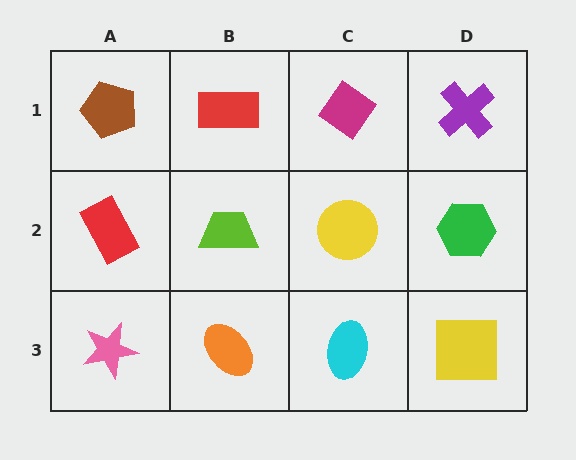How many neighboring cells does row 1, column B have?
3.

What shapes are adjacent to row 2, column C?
A magenta diamond (row 1, column C), a cyan ellipse (row 3, column C), a lime trapezoid (row 2, column B), a green hexagon (row 2, column D).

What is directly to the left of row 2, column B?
A red rectangle.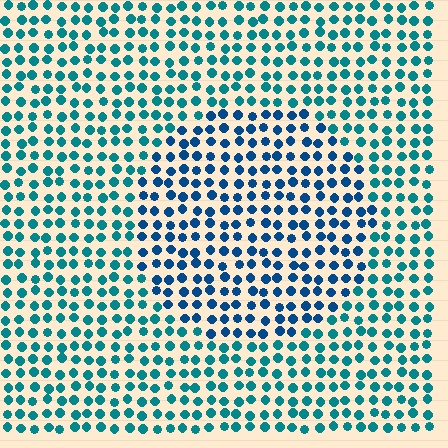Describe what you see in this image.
The image is filled with small teal elements in a uniform arrangement. A circle-shaped region is visible where the elements are tinted to a slightly different hue, forming a subtle color boundary.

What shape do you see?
I see a circle.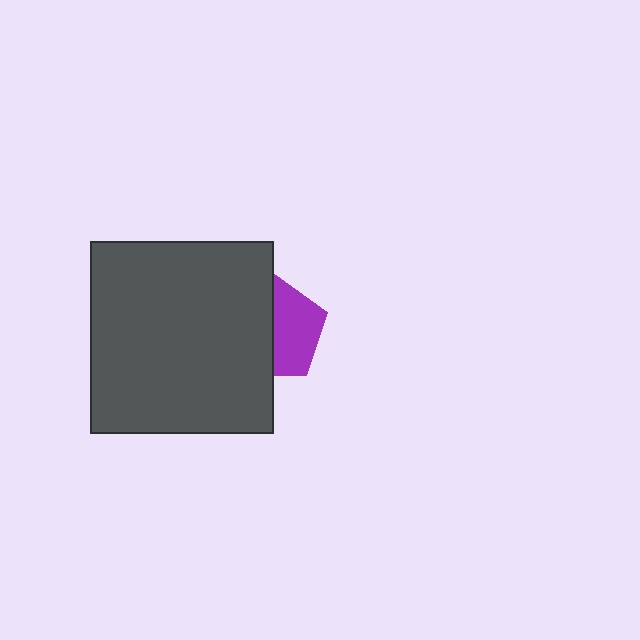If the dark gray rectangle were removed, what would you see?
You would see the complete purple pentagon.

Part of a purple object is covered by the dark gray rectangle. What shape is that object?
It is a pentagon.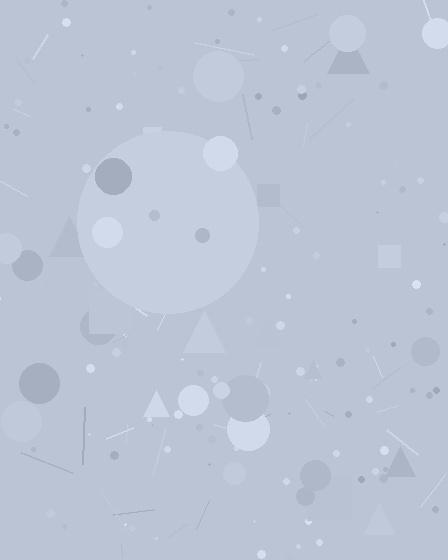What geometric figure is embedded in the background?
A circle is embedded in the background.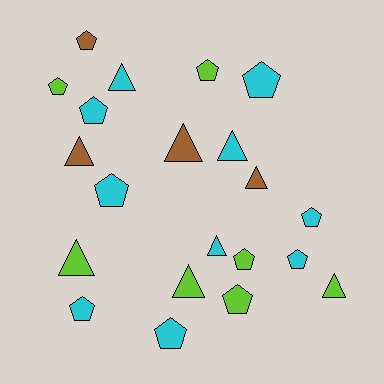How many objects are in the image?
There are 21 objects.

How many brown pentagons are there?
There is 1 brown pentagon.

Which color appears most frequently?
Cyan, with 10 objects.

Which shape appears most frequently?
Pentagon, with 12 objects.